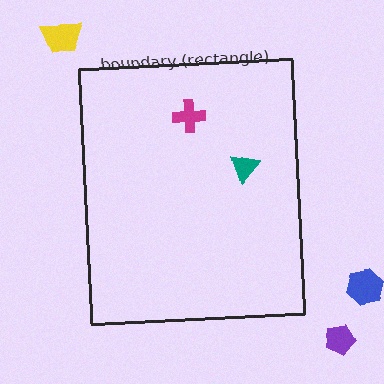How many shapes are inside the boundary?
2 inside, 3 outside.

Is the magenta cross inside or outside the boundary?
Inside.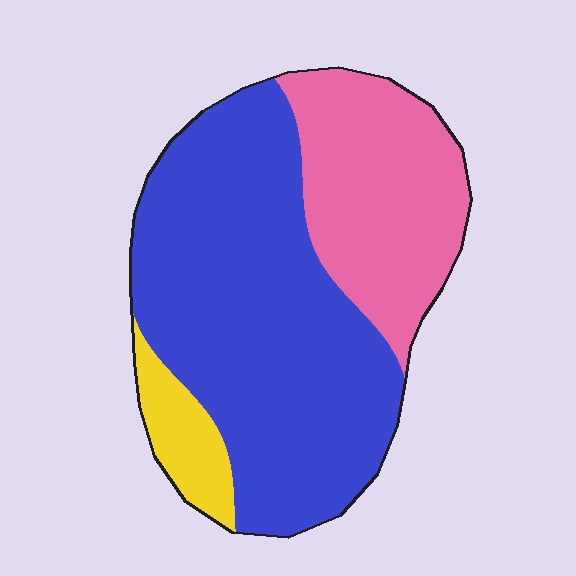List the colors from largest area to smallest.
From largest to smallest: blue, pink, yellow.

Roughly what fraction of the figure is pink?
Pink covers around 30% of the figure.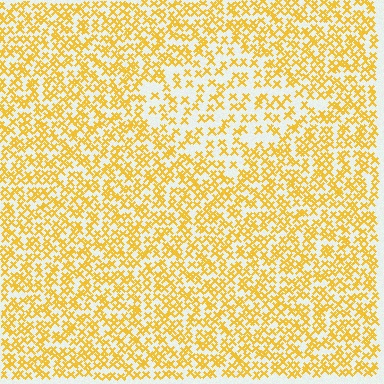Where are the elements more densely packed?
The elements are more densely packed outside the diamond boundary.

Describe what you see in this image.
The image contains small yellow elements arranged at two different densities. A diamond-shaped region is visible where the elements are less densely packed than the surrounding area.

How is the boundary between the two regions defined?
The boundary is defined by a change in element density (approximately 1.9x ratio). All elements are the same color, size, and shape.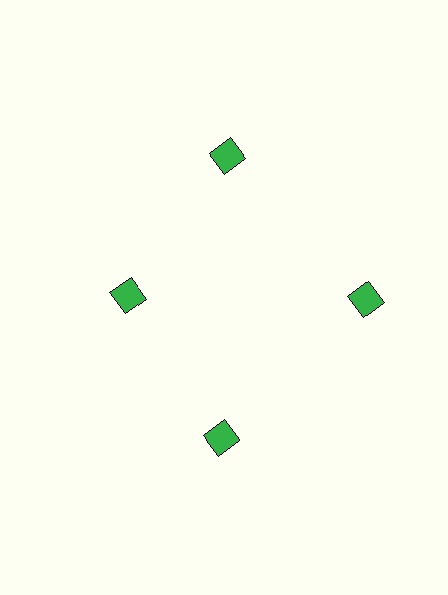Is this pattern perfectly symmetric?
No. The 4 green diamonds are arranged in a ring, but one element near the 9 o'clock position is pulled inward toward the center, breaking the 4-fold rotational symmetry.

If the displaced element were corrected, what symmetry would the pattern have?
It would have 4-fold rotational symmetry — the pattern would map onto itself every 90 degrees.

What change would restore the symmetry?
The symmetry would be restored by moving it outward, back onto the ring so that all 4 diamonds sit at equal angles and equal distance from the center.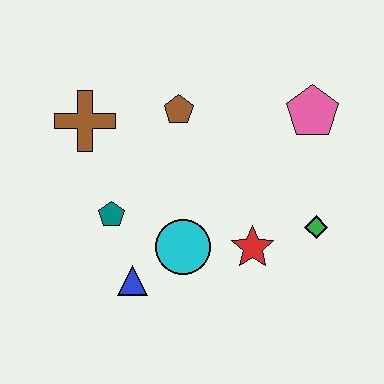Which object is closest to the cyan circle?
The blue triangle is closest to the cyan circle.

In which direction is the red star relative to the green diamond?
The red star is to the left of the green diamond.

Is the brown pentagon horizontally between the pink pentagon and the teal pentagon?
Yes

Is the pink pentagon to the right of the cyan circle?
Yes